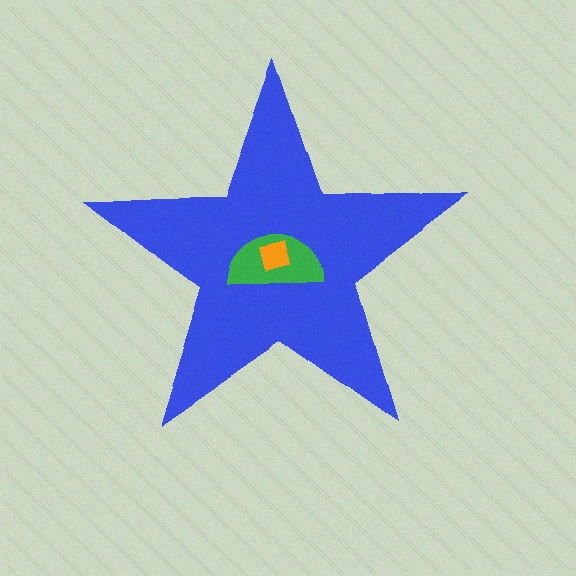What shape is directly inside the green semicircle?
The orange square.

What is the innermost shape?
The orange square.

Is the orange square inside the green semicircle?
Yes.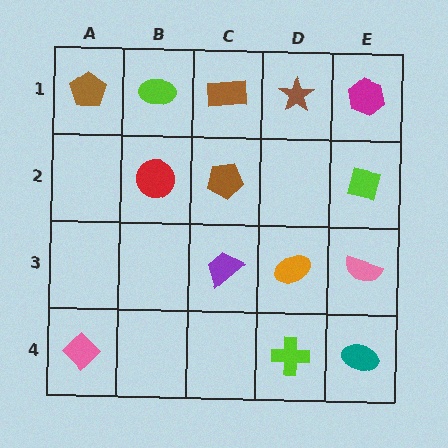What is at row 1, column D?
A brown star.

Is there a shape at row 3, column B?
No, that cell is empty.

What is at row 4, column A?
A pink diamond.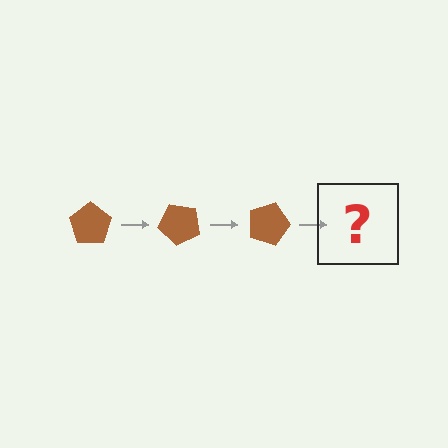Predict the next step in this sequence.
The next step is a brown pentagon rotated 135 degrees.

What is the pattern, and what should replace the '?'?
The pattern is that the pentagon rotates 45 degrees each step. The '?' should be a brown pentagon rotated 135 degrees.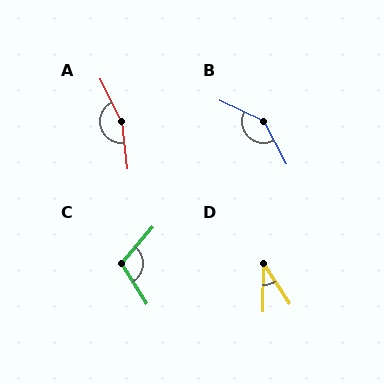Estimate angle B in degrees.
Approximately 144 degrees.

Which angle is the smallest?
D, at approximately 34 degrees.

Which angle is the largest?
A, at approximately 160 degrees.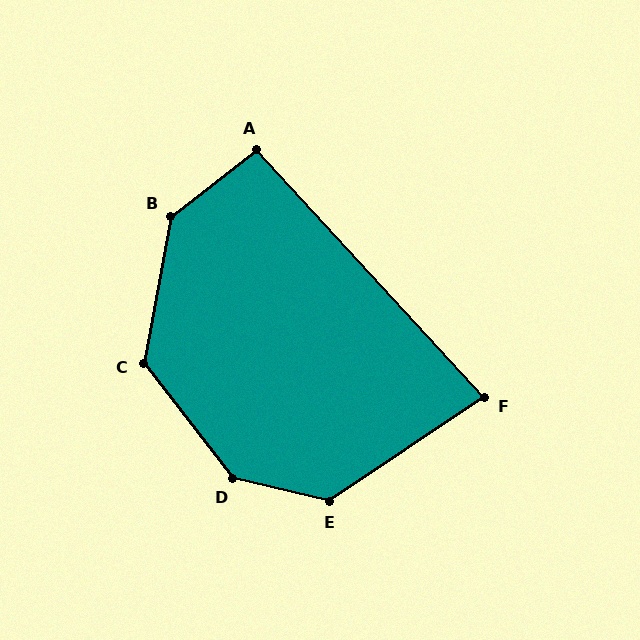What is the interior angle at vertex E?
Approximately 133 degrees (obtuse).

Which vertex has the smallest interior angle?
F, at approximately 81 degrees.